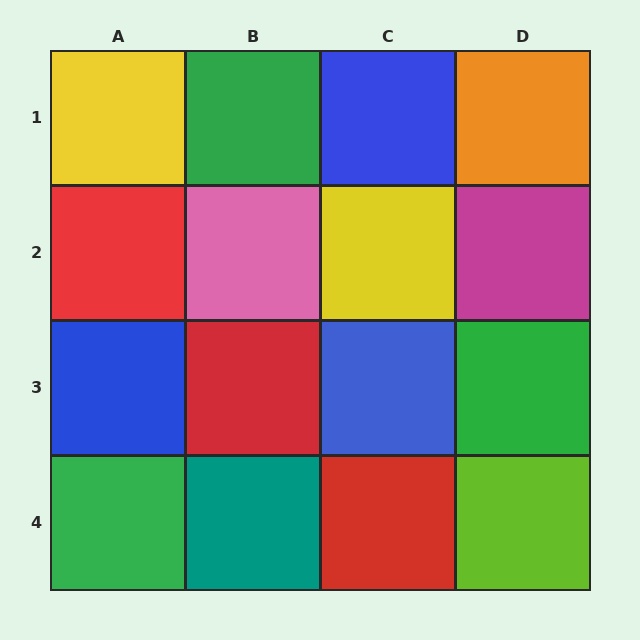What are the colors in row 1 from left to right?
Yellow, green, blue, orange.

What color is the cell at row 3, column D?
Green.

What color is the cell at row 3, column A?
Blue.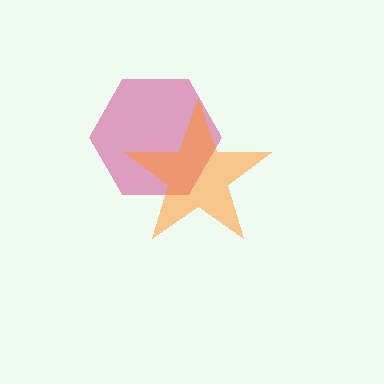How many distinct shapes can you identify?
There are 2 distinct shapes: a magenta hexagon, an orange star.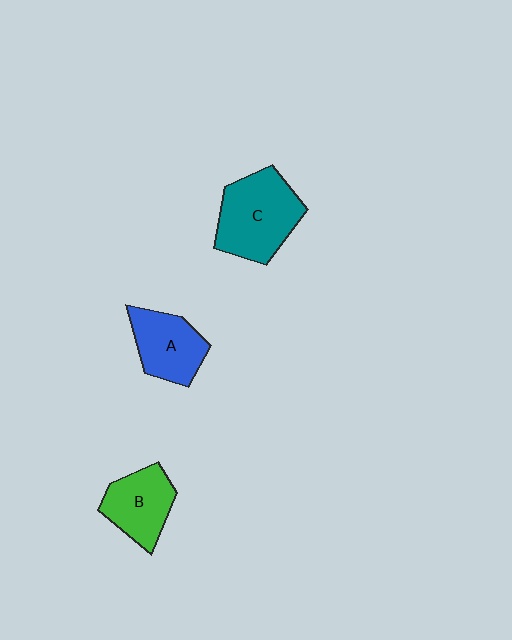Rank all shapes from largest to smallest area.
From largest to smallest: C (teal), A (blue), B (green).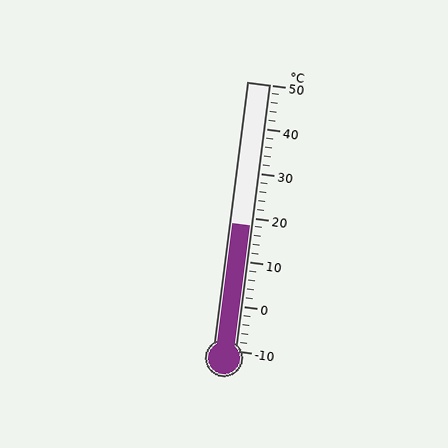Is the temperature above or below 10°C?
The temperature is above 10°C.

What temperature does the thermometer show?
The thermometer shows approximately 18°C.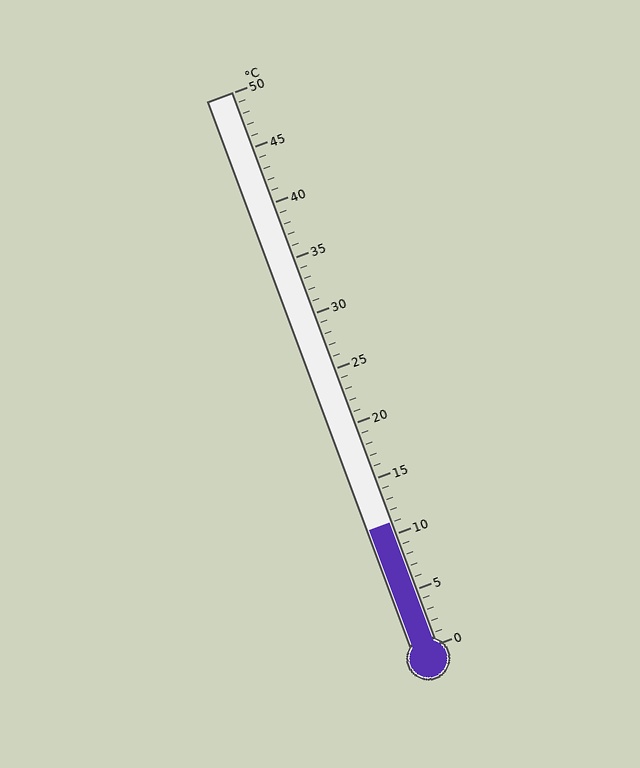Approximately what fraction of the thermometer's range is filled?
The thermometer is filled to approximately 20% of its range.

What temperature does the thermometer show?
The thermometer shows approximately 11°C.